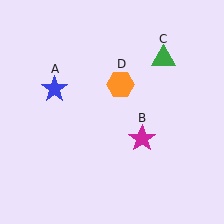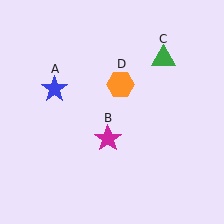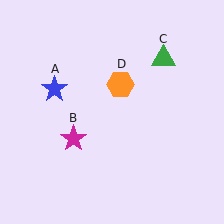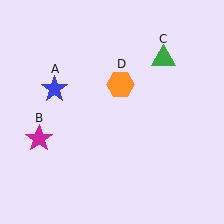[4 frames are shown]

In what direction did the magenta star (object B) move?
The magenta star (object B) moved left.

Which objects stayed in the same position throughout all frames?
Blue star (object A) and green triangle (object C) and orange hexagon (object D) remained stationary.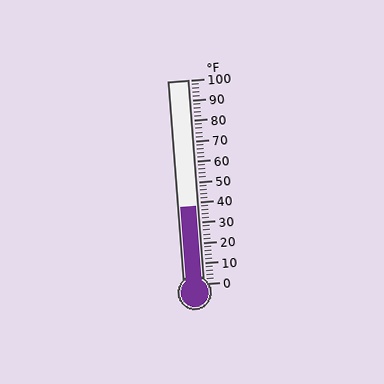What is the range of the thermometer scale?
The thermometer scale ranges from 0°F to 100°F.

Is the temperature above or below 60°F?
The temperature is below 60°F.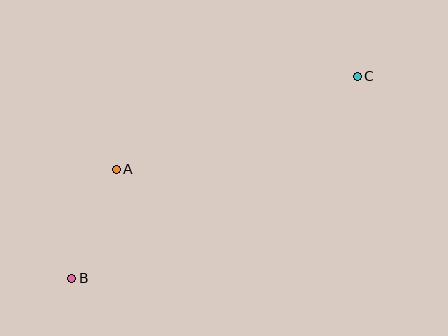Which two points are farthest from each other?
Points B and C are farthest from each other.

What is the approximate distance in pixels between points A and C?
The distance between A and C is approximately 258 pixels.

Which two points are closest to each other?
Points A and B are closest to each other.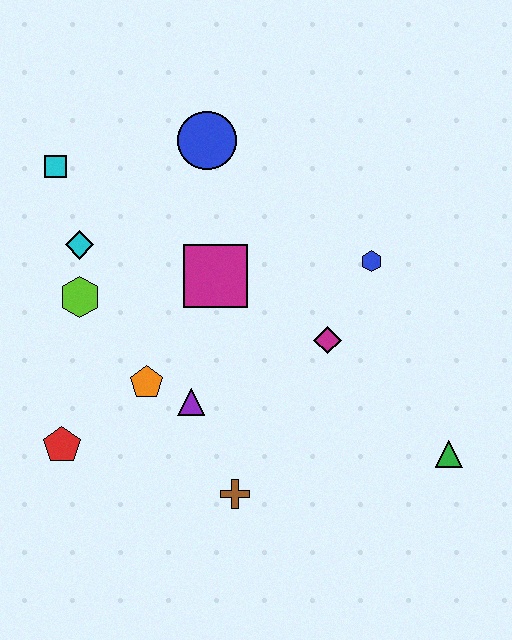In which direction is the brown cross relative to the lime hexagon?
The brown cross is below the lime hexagon.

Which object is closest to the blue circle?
The magenta square is closest to the blue circle.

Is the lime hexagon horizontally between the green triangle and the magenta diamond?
No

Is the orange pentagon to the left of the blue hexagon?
Yes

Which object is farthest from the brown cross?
The cyan square is farthest from the brown cross.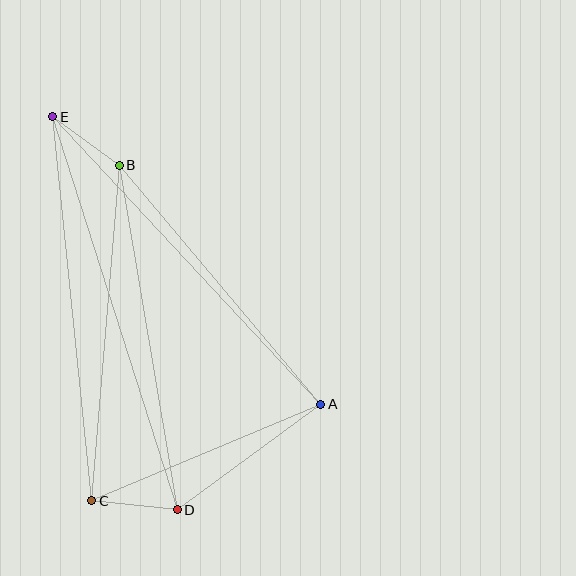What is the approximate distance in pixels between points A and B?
The distance between A and B is approximately 312 pixels.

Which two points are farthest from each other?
Points D and E are farthest from each other.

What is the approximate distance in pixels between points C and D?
The distance between C and D is approximately 86 pixels.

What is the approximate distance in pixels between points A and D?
The distance between A and D is approximately 179 pixels.